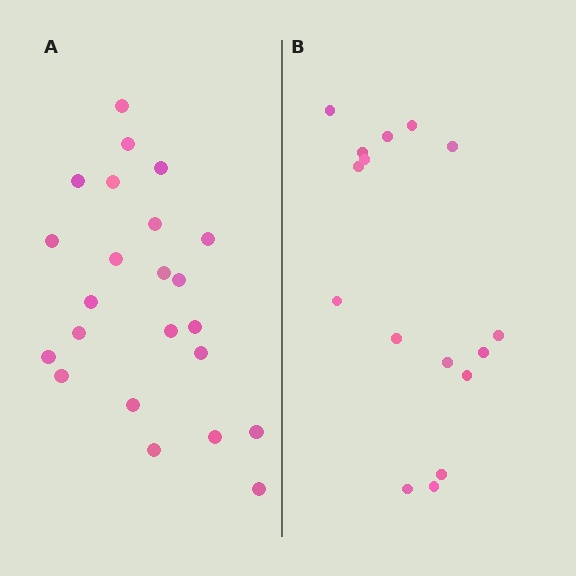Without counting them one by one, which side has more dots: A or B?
Region A (the left region) has more dots.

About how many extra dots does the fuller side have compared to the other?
Region A has roughly 8 or so more dots than region B.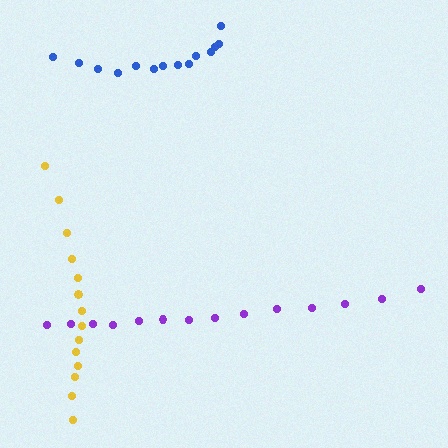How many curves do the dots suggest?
There are 3 distinct paths.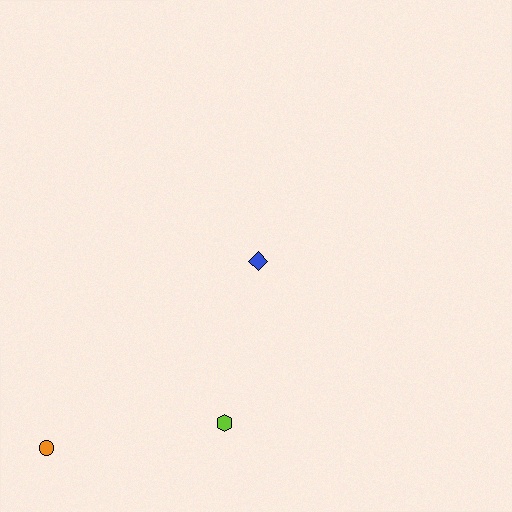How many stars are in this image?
There are no stars.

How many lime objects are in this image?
There is 1 lime object.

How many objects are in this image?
There are 3 objects.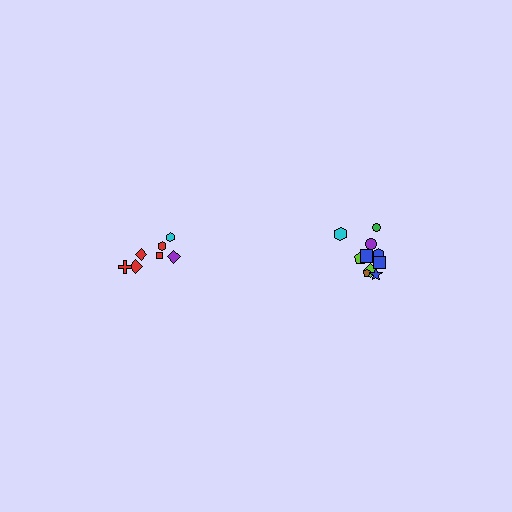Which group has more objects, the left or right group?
The right group.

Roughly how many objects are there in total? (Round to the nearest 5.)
Roughly 15 objects in total.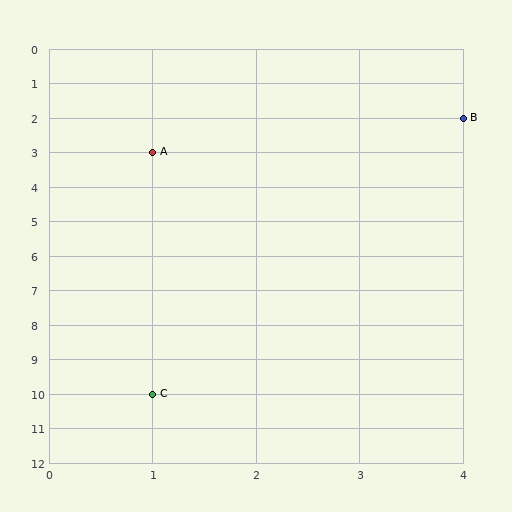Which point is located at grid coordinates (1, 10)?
Point C is at (1, 10).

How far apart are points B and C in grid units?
Points B and C are 3 columns and 8 rows apart (about 8.5 grid units diagonally).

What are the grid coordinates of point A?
Point A is at grid coordinates (1, 3).